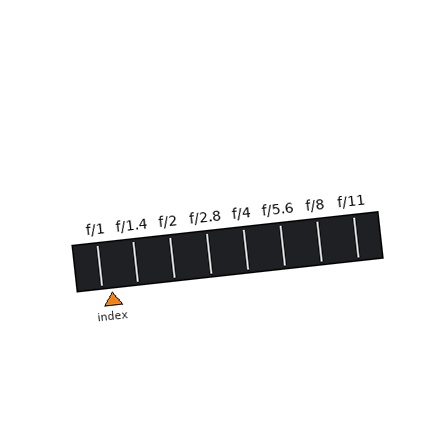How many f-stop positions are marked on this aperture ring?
There are 8 f-stop positions marked.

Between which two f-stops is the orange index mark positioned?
The index mark is between f/1 and f/1.4.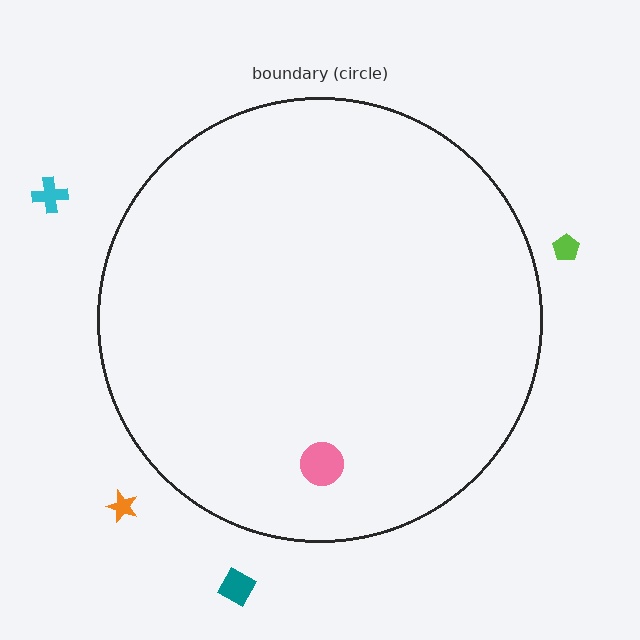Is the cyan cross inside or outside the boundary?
Outside.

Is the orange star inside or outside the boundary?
Outside.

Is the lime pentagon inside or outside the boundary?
Outside.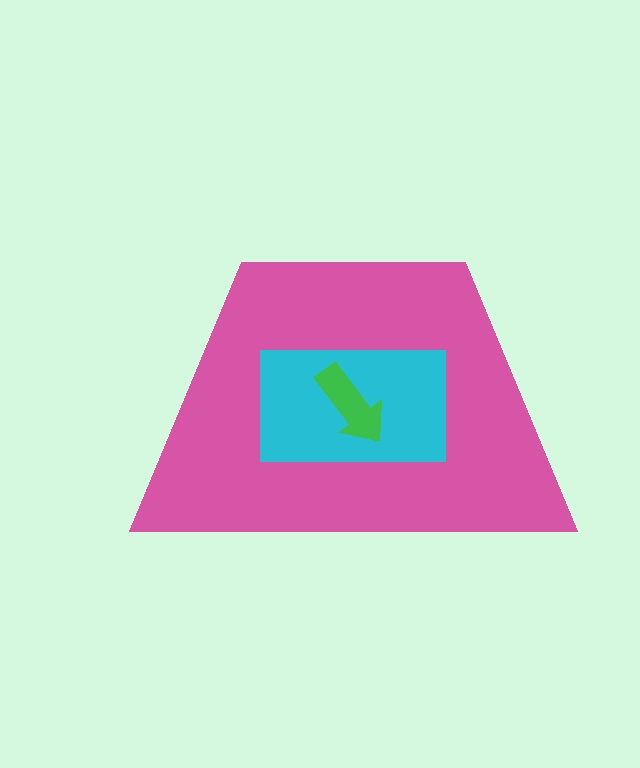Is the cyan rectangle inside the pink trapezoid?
Yes.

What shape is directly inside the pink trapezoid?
The cyan rectangle.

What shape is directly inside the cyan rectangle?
The green arrow.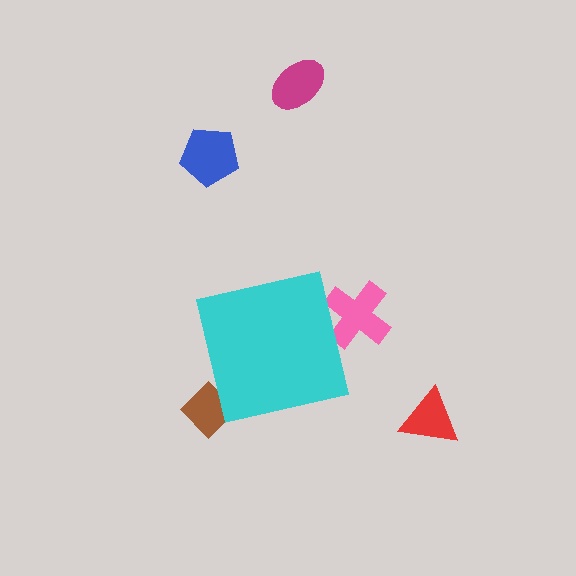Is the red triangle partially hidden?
No, the red triangle is fully visible.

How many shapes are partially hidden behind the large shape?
2 shapes are partially hidden.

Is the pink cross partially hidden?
Yes, the pink cross is partially hidden behind the cyan square.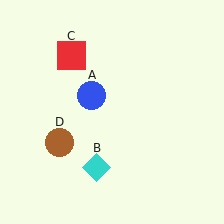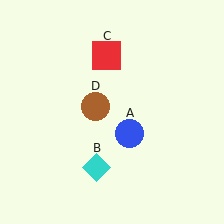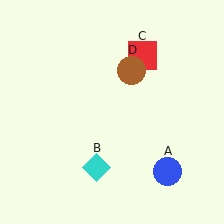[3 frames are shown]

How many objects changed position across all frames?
3 objects changed position: blue circle (object A), red square (object C), brown circle (object D).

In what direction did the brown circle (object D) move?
The brown circle (object D) moved up and to the right.